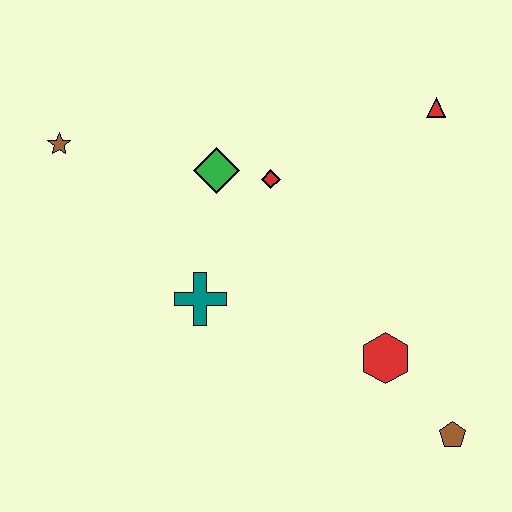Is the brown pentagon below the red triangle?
Yes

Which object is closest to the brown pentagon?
The red hexagon is closest to the brown pentagon.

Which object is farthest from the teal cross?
The red triangle is farthest from the teal cross.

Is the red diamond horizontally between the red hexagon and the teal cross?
Yes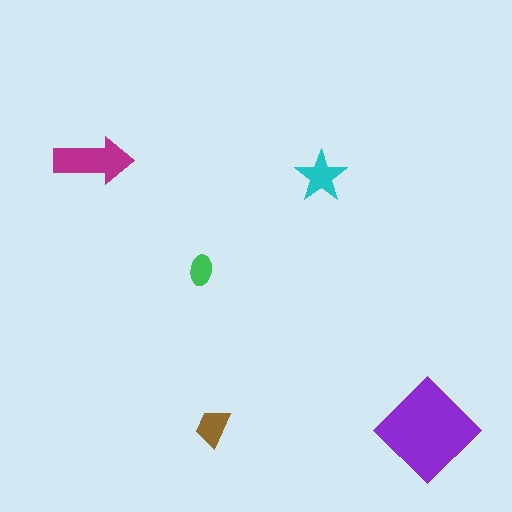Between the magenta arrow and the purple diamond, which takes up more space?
The purple diamond.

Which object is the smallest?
The green ellipse.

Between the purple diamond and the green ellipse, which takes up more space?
The purple diamond.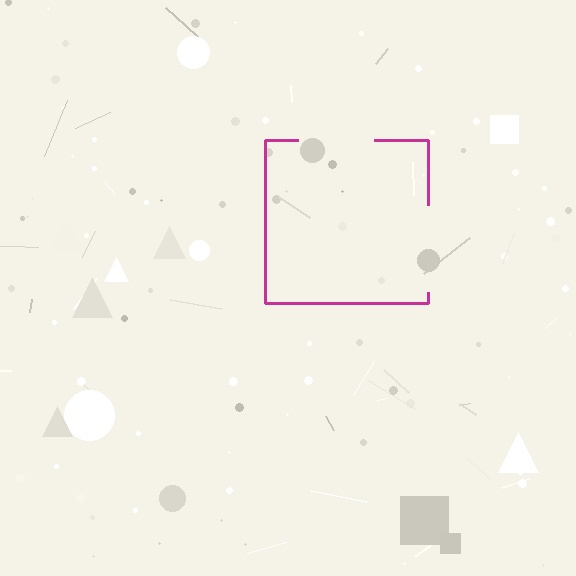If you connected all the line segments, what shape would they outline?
They would outline a square.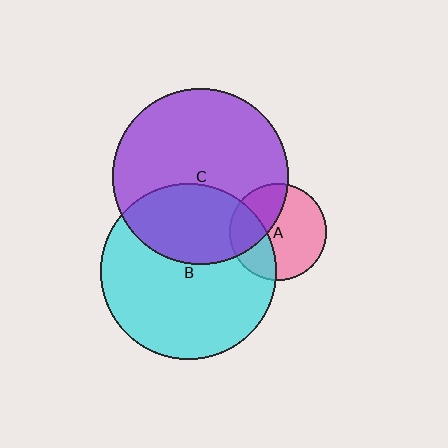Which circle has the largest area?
Circle B (cyan).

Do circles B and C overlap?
Yes.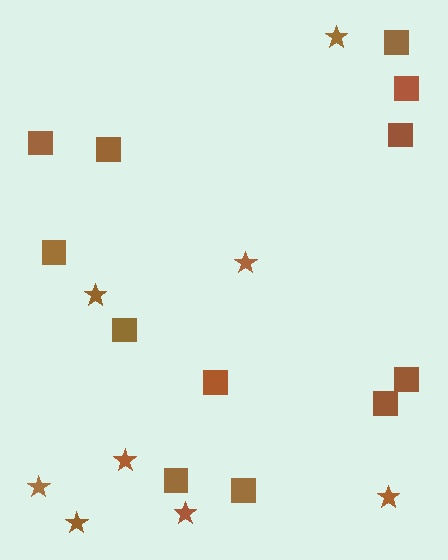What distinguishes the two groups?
There are 2 groups: one group of squares (12) and one group of stars (8).